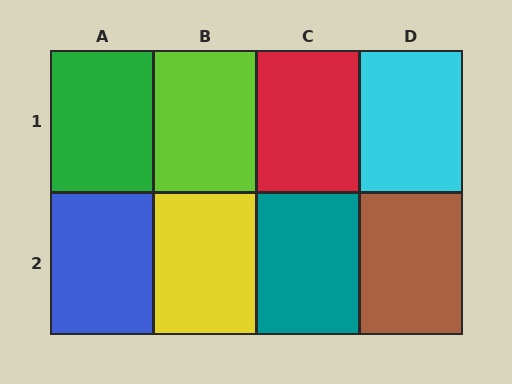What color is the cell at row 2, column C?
Teal.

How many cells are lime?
1 cell is lime.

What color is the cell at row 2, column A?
Blue.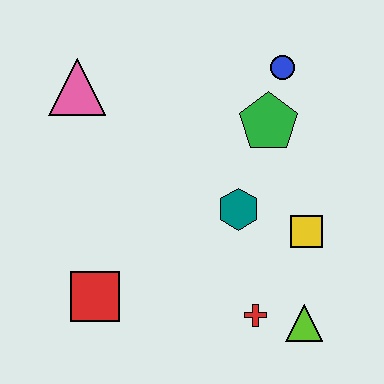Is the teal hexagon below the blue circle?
Yes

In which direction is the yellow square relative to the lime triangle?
The yellow square is above the lime triangle.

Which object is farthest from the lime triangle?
The pink triangle is farthest from the lime triangle.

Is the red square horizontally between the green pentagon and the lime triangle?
No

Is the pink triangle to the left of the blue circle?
Yes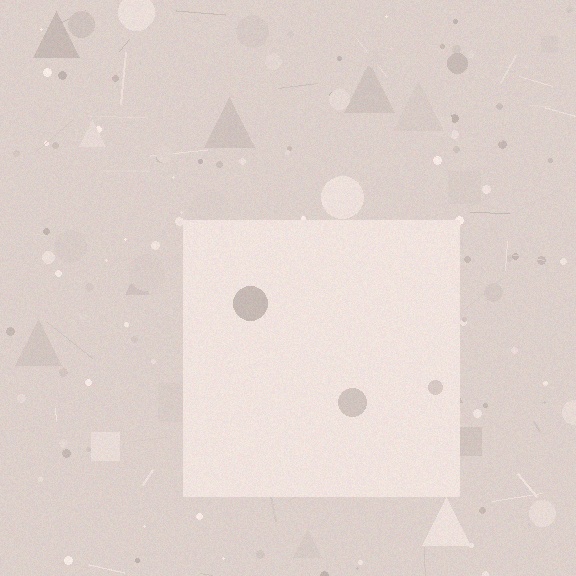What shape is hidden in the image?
A square is hidden in the image.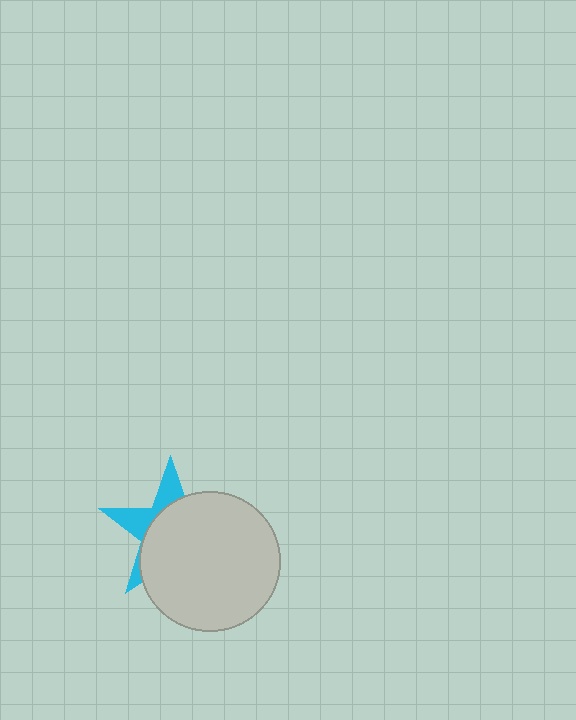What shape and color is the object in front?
The object in front is a light gray circle.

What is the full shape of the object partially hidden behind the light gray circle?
The partially hidden object is a cyan star.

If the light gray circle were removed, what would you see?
You would see the complete cyan star.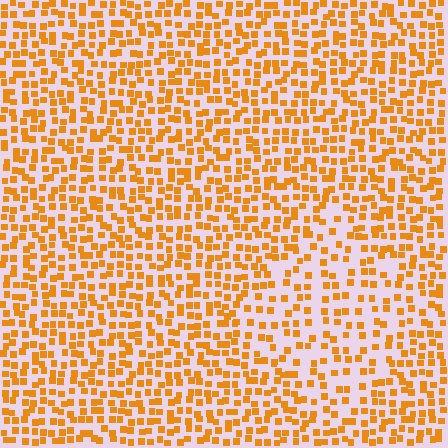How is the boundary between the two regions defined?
The boundary is defined by a change in element density (approximately 1.7x ratio). All elements are the same color, size, and shape.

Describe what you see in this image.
The image contains small orange elements arranged at two different densities. A diamond-shaped region is visible where the elements are less densely packed than the surrounding area.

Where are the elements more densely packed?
The elements are more densely packed outside the diamond boundary.